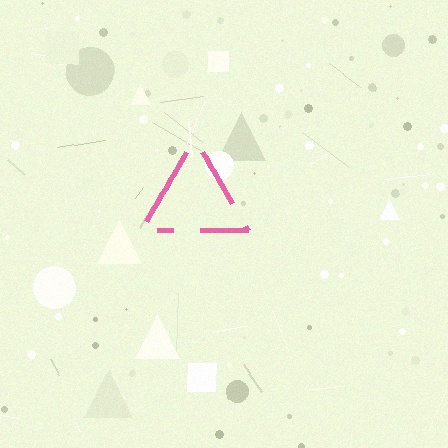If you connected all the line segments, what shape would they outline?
They would outline a triangle.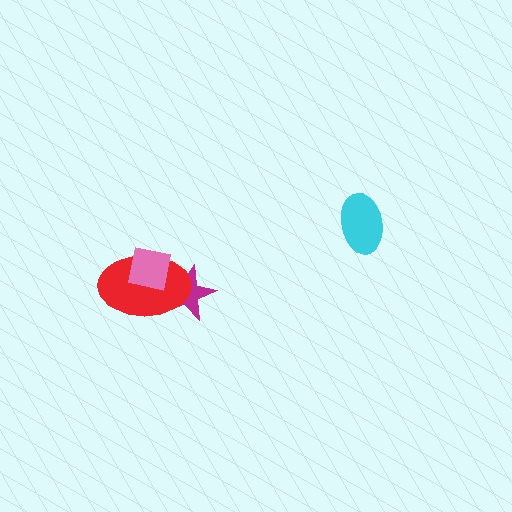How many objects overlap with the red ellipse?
2 objects overlap with the red ellipse.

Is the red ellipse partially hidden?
Yes, it is partially covered by another shape.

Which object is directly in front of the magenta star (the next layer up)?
The red ellipse is directly in front of the magenta star.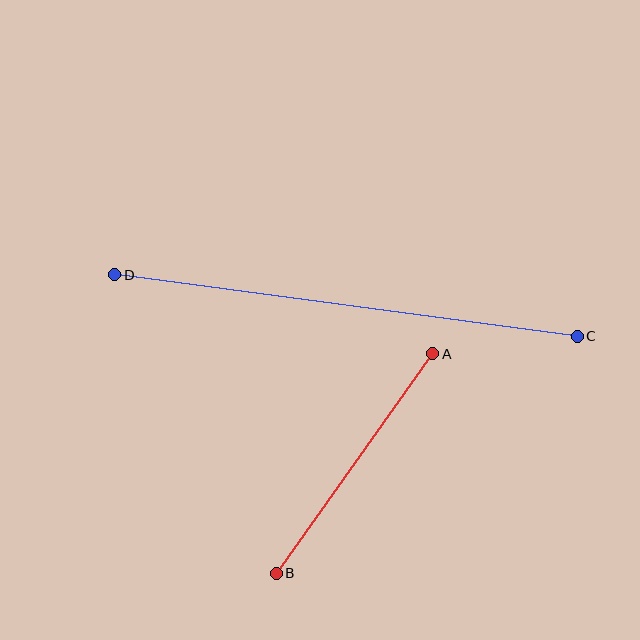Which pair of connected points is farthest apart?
Points C and D are farthest apart.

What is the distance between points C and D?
The distance is approximately 466 pixels.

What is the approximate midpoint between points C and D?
The midpoint is at approximately (346, 306) pixels.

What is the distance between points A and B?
The distance is approximately 269 pixels.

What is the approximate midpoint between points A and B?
The midpoint is at approximately (355, 463) pixels.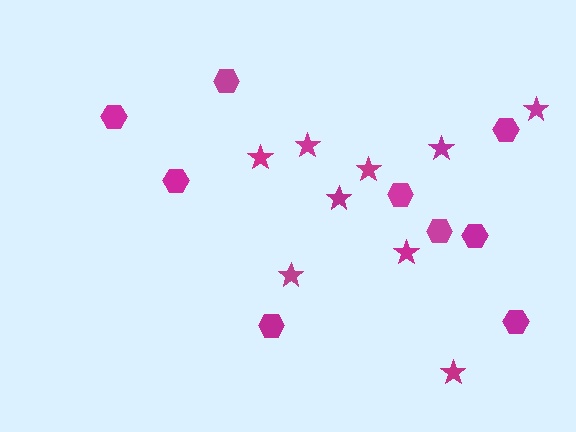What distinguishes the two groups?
There are 2 groups: one group of hexagons (9) and one group of stars (9).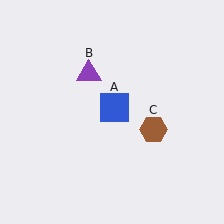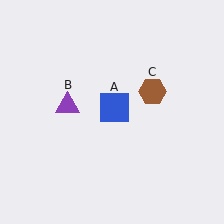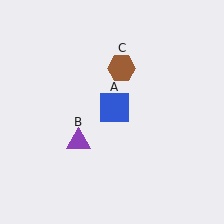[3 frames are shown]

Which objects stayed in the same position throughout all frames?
Blue square (object A) remained stationary.